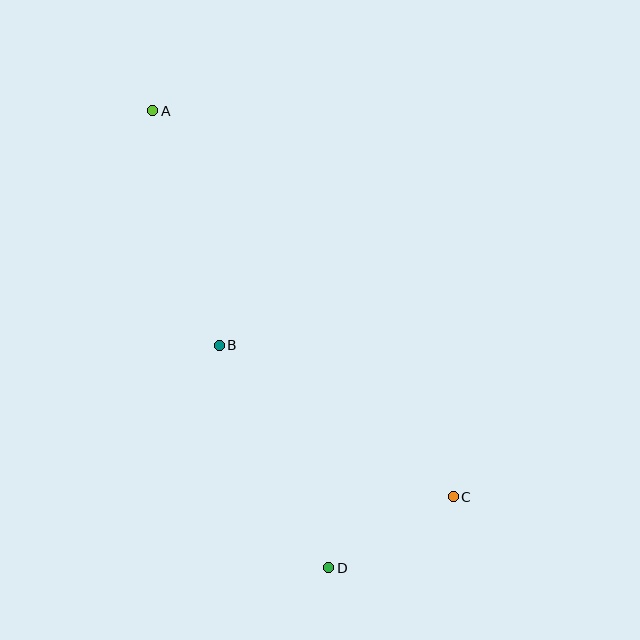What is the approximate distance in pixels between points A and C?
The distance between A and C is approximately 489 pixels.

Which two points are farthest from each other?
Points A and D are farthest from each other.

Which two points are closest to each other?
Points C and D are closest to each other.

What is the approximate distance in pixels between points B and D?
The distance between B and D is approximately 248 pixels.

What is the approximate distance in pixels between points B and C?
The distance between B and C is approximately 279 pixels.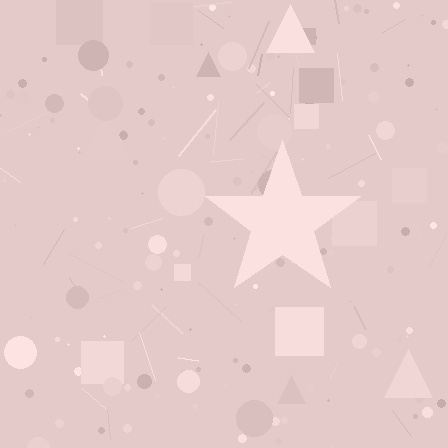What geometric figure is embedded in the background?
A star is embedded in the background.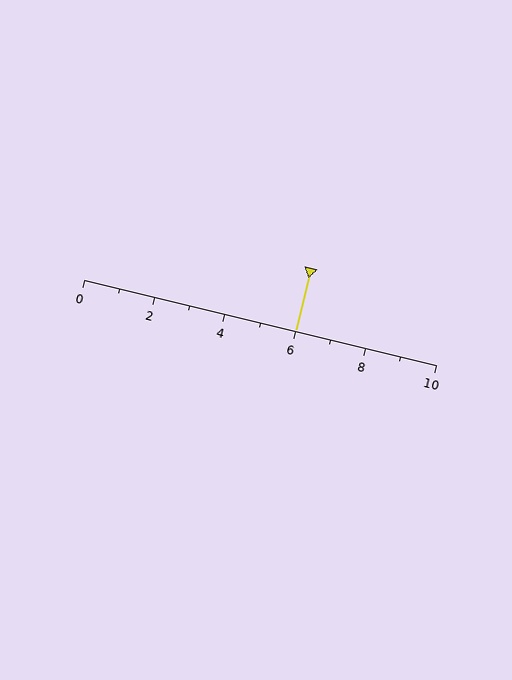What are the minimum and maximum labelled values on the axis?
The axis runs from 0 to 10.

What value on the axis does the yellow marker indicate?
The marker indicates approximately 6.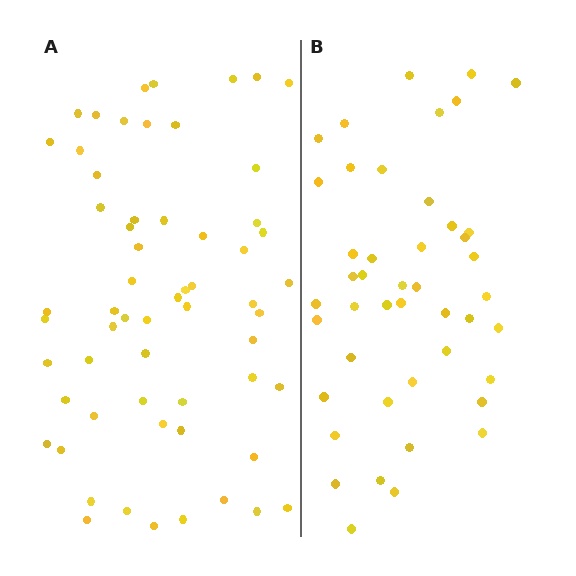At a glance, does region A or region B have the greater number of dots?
Region A (the left region) has more dots.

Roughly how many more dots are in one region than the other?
Region A has approximately 15 more dots than region B.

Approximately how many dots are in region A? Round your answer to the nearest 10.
About 60 dots.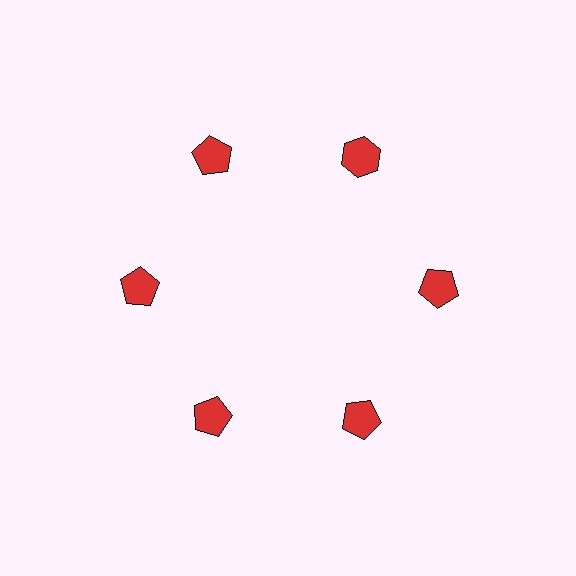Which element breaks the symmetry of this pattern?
The red hexagon at roughly the 1 o'clock position breaks the symmetry. All other shapes are red pentagons.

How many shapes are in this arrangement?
There are 6 shapes arranged in a ring pattern.